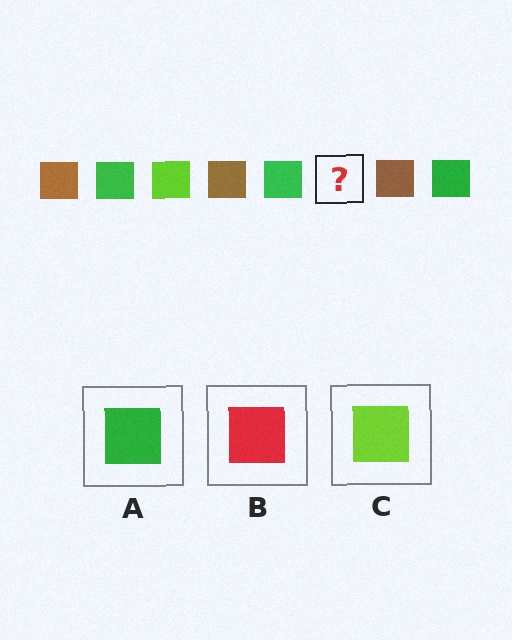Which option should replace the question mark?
Option C.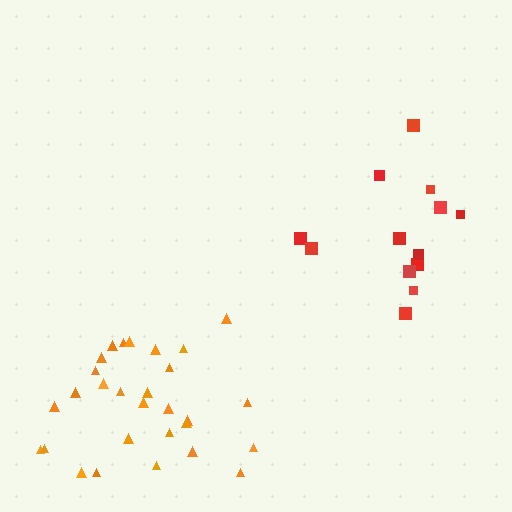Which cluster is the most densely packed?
Orange.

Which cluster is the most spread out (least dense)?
Red.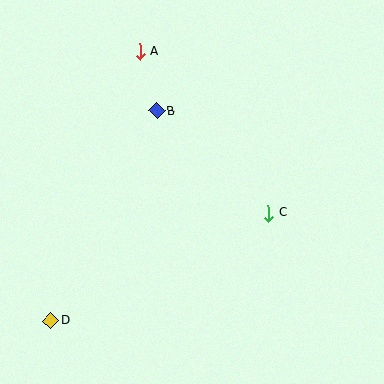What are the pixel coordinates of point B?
Point B is at (157, 111).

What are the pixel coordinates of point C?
Point C is at (268, 213).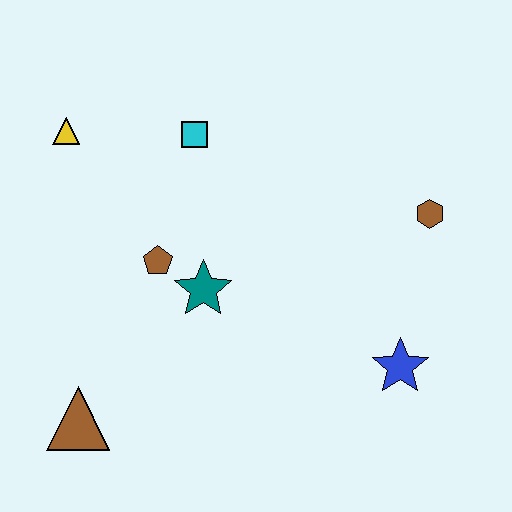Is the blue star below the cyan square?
Yes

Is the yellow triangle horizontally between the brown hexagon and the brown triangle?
No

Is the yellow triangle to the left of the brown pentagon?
Yes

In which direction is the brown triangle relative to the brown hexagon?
The brown triangle is to the left of the brown hexagon.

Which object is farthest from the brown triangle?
The brown hexagon is farthest from the brown triangle.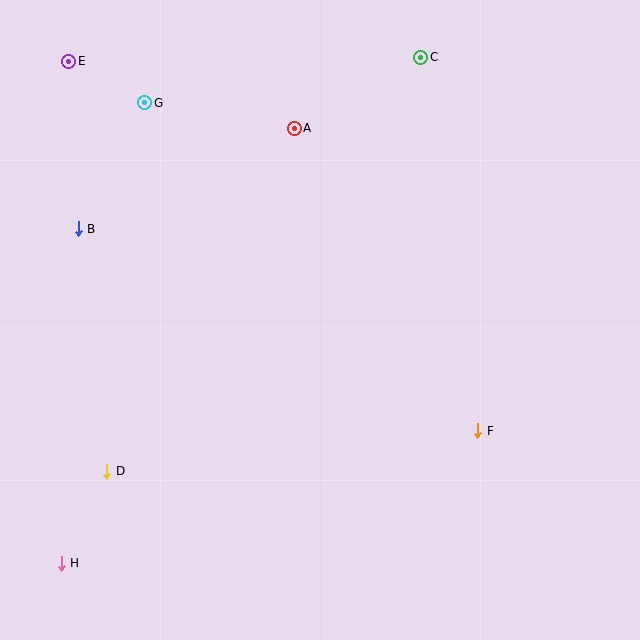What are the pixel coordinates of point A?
Point A is at (294, 128).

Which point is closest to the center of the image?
Point F at (478, 431) is closest to the center.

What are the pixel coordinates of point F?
Point F is at (478, 431).